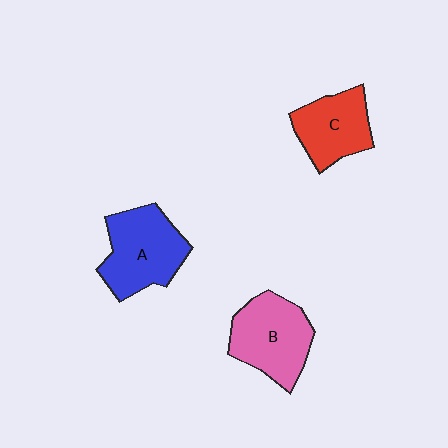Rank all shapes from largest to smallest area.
From largest to smallest: A (blue), B (pink), C (red).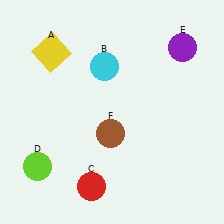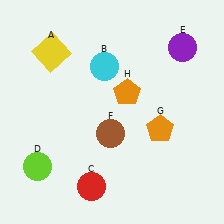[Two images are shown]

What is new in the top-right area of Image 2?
An orange pentagon (H) was added in the top-right area of Image 2.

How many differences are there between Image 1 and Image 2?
There are 2 differences between the two images.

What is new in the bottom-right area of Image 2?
An orange pentagon (G) was added in the bottom-right area of Image 2.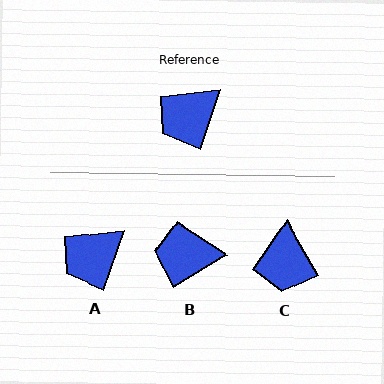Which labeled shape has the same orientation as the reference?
A.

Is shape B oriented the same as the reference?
No, it is off by about 39 degrees.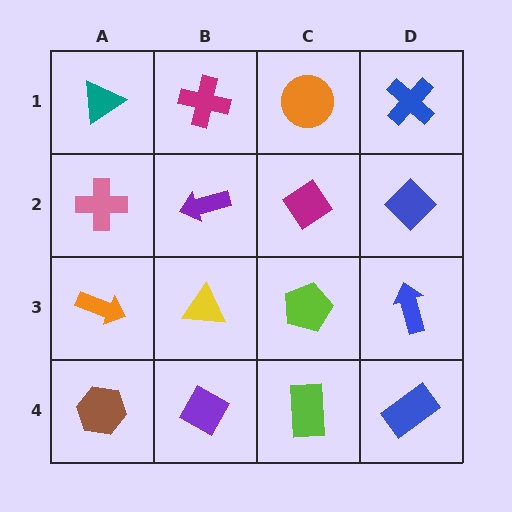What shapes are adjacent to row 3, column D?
A blue diamond (row 2, column D), a blue rectangle (row 4, column D), a lime pentagon (row 3, column C).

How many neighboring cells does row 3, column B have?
4.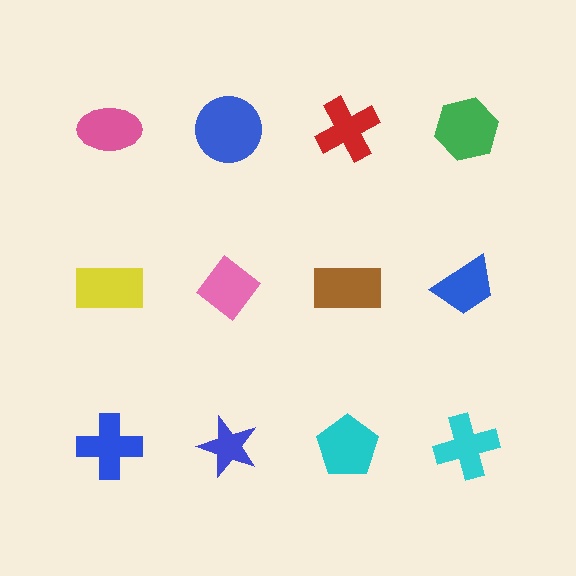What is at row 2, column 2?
A pink diamond.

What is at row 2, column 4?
A blue trapezoid.